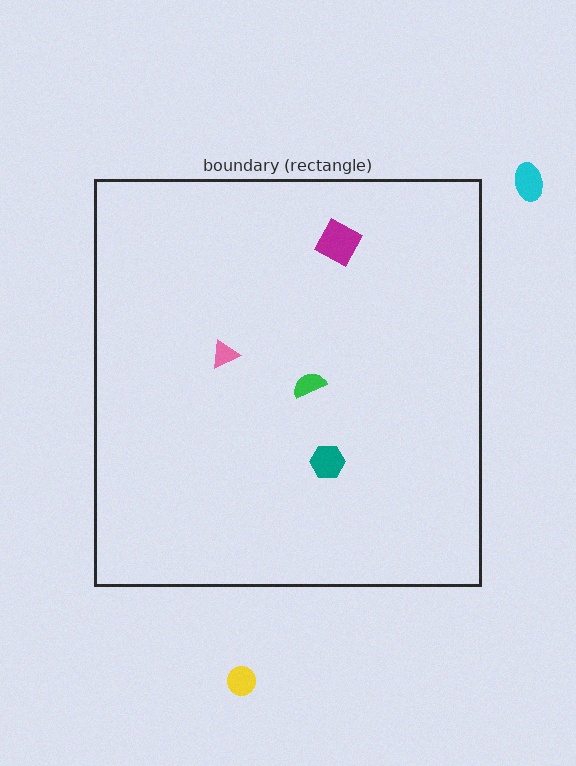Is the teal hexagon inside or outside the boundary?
Inside.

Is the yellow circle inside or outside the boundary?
Outside.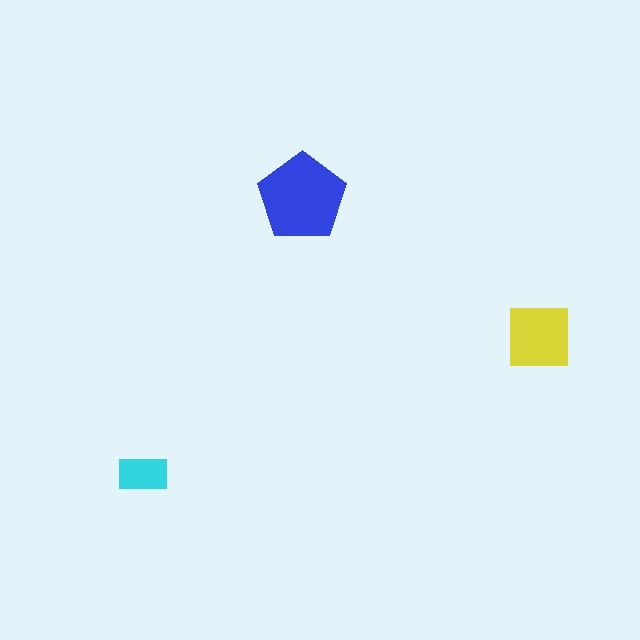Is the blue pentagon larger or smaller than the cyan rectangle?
Larger.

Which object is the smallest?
The cyan rectangle.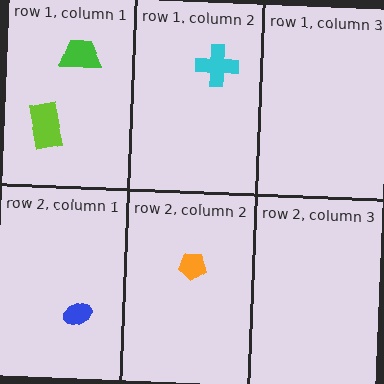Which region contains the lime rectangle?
The row 1, column 1 region.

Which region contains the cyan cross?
The row 1, column 2 region.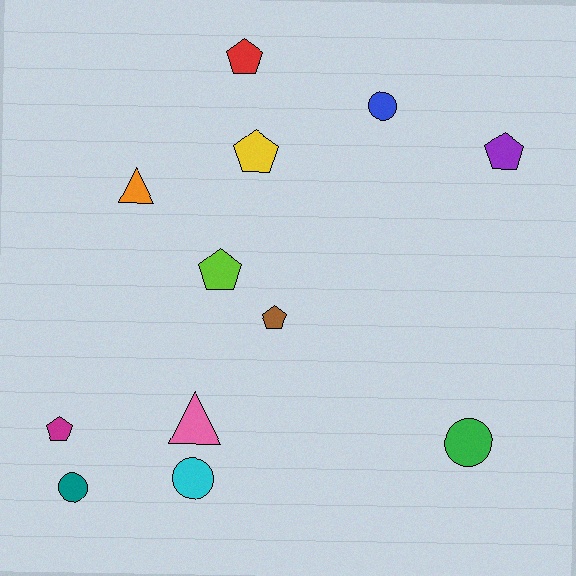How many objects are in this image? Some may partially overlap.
There are 12 objects.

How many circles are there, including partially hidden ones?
There are 4 circles.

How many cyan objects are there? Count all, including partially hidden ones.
There is 1 cyan object.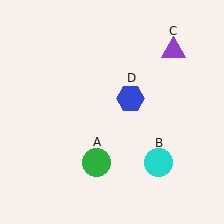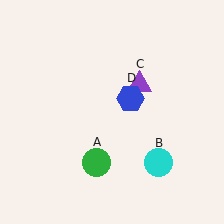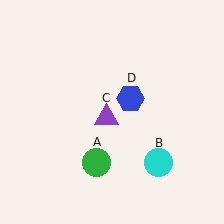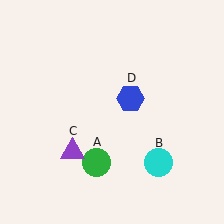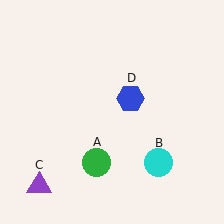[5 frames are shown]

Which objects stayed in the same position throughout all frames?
Green circle (object A) and cyan circle (object B) and blue hexagon (object D) remained stationary.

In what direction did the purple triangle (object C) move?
The purple triangle (object C) moved down and to the left.